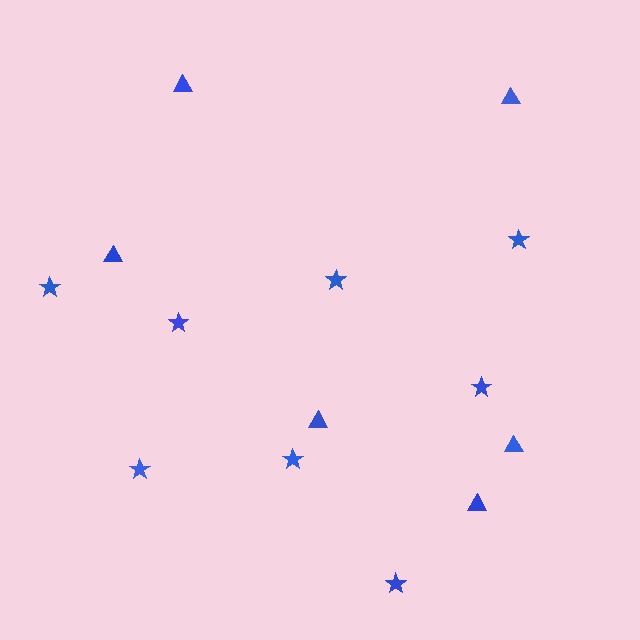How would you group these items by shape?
There are 2 groups: one group of stars (8) and one group of triangles (6).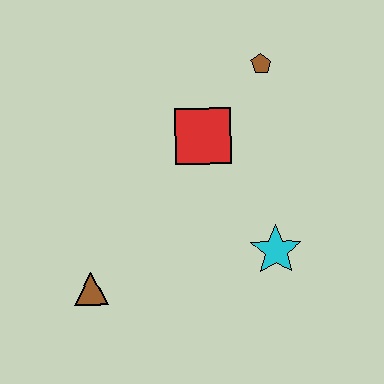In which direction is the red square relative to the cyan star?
The red square is above the cyan star.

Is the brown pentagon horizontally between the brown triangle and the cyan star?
Yes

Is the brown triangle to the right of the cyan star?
No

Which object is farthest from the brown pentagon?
The brown triangle is farthest from the brown pentagon.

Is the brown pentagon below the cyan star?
No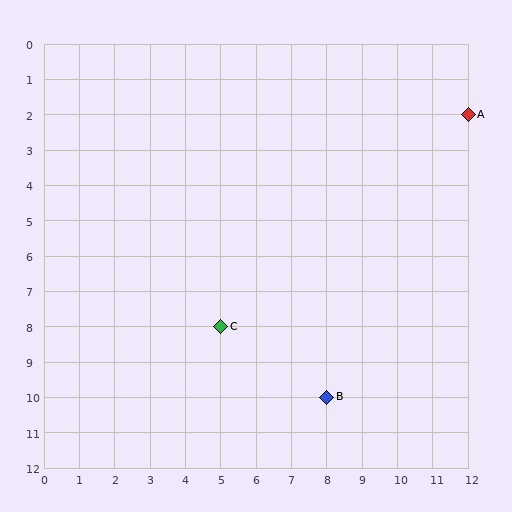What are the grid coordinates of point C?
Point C is at grid coordinates (5, 8).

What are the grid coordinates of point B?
Point B is at grid coordinates (8, 10).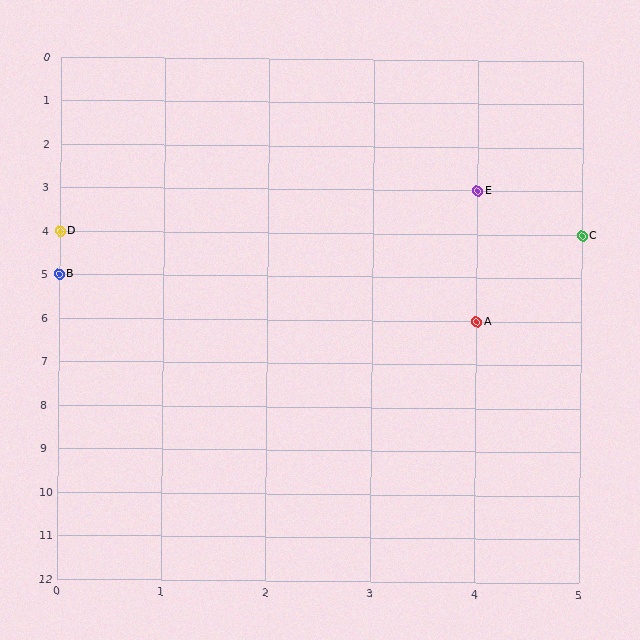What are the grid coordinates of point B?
Point B is at grid coordinates (0, 5).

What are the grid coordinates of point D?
Point D is at grid coordinates (0, 4).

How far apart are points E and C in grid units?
Points E and C are 1 column and 1 row apart (about 1.4 grid units diagonally).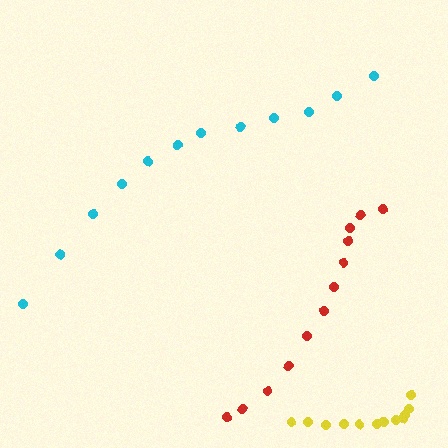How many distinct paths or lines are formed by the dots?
There are 3 distinct paths.